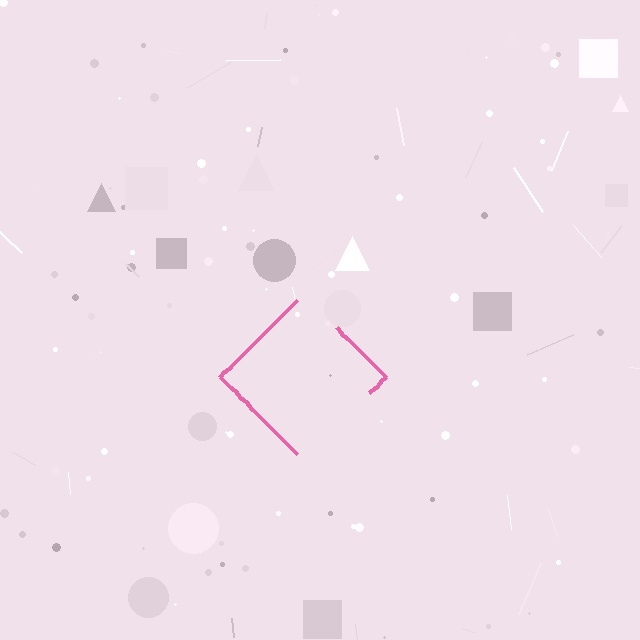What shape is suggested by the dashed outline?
The dashed outline suggests a diamond.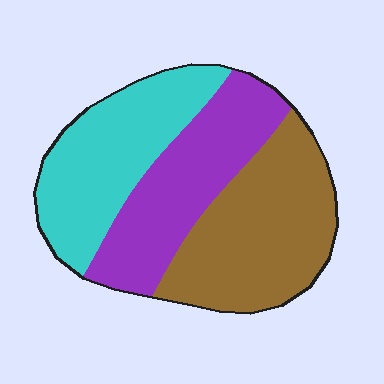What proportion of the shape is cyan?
Cyan takes up about one third (1/3) of the shape.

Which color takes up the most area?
Brown, at roughly 40%.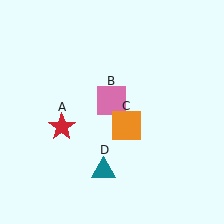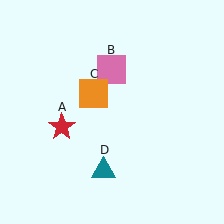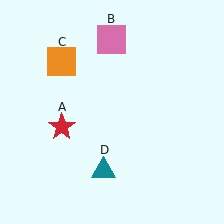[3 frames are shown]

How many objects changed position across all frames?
2 objects changed position: pink square (object B), orange square (object C).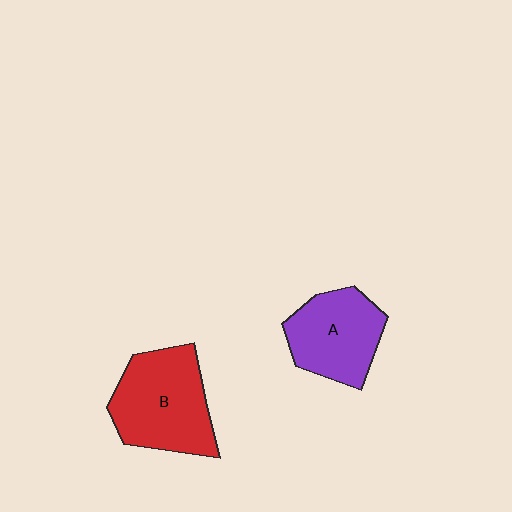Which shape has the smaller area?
Shape A (purple).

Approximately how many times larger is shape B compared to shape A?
Approximately 1.2 times.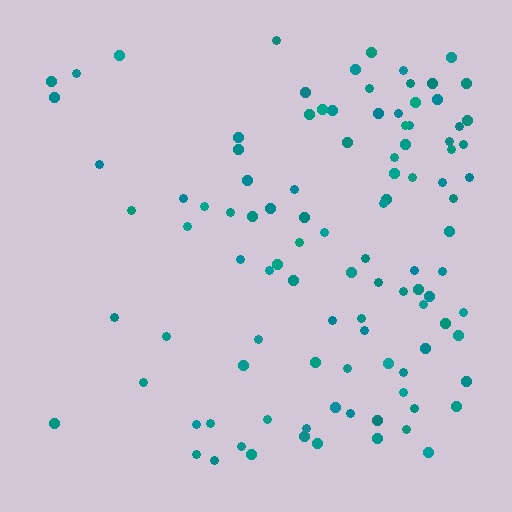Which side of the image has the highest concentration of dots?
The right.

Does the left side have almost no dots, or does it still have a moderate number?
Still a moderate number, just noticeably fewer than the right.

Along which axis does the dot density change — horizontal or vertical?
Horizontal.